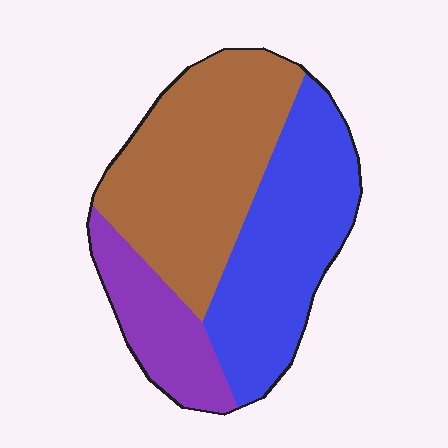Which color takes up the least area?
Purple, at roughly 20%.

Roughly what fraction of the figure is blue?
Blue takes up between a third and a half of the figure.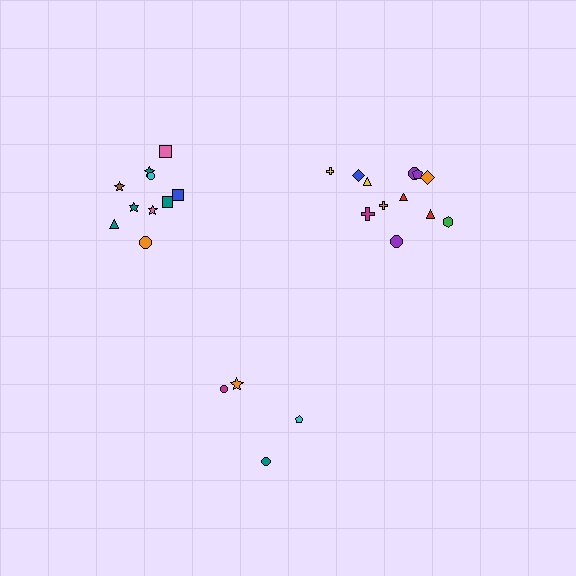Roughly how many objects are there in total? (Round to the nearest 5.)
Roughly 25 objects in total.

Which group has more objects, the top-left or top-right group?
The top-right group.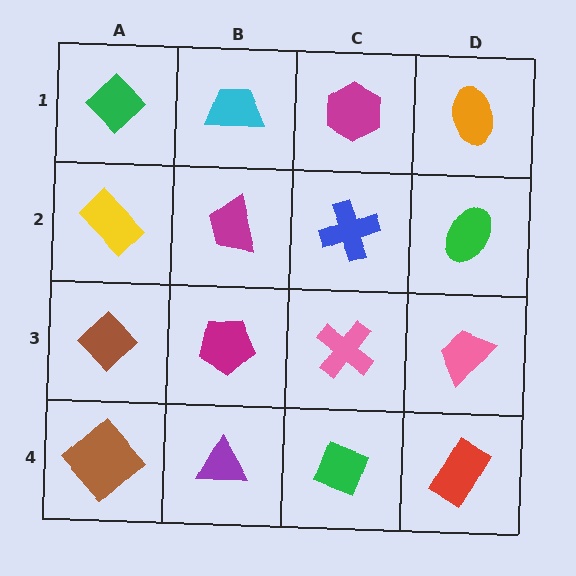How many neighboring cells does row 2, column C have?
4.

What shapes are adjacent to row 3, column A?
A yellow rectangle (row 2, column A), a brown diamond (row 4, column A), a magenta pentagon (row 3, column B).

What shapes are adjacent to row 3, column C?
A blue cross (row 2, column C), a green diamond (row 4, column C), a magenta pentagon (row 3, column B), a pink trapezoid (row 3, column D).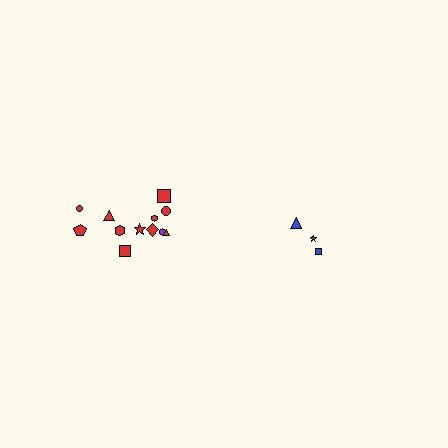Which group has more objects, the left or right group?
The left group.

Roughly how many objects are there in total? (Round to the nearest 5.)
Roughly 15 objects in total.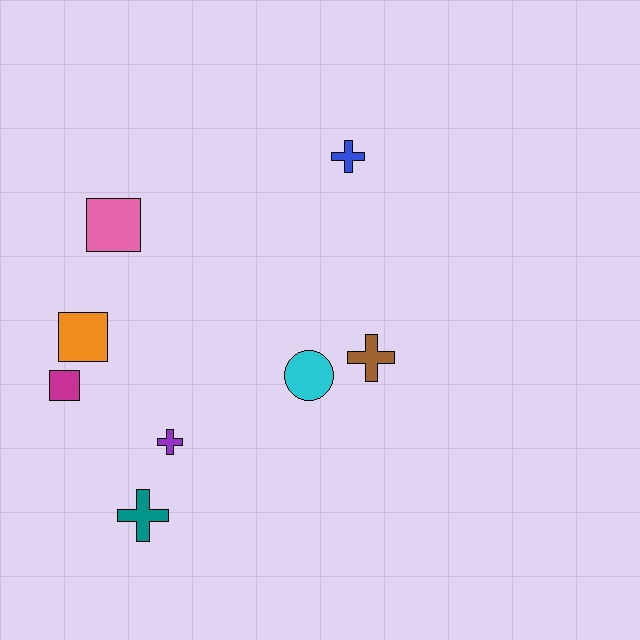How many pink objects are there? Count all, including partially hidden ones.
There is 1 pink object.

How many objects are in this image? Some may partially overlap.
There are 8 objects.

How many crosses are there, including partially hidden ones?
There are 4 crosses.